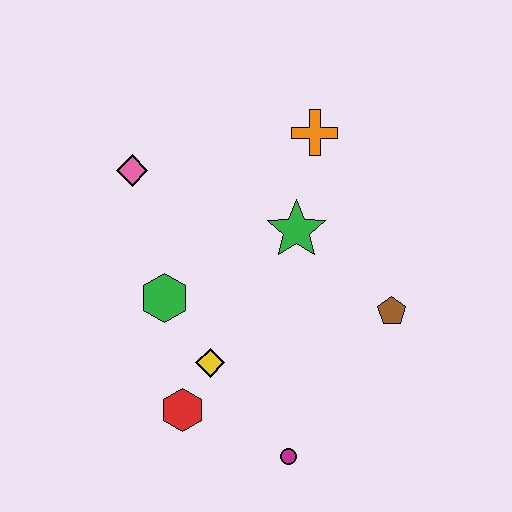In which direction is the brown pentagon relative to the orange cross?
The brown pentagon is below the orange cross.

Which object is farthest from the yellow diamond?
The orange cross is farthest from the yellow diamond.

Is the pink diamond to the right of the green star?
No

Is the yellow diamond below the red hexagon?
No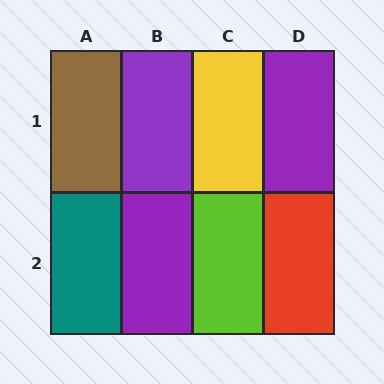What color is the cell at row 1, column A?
Brown.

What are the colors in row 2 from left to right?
Teal, purple, lime, red.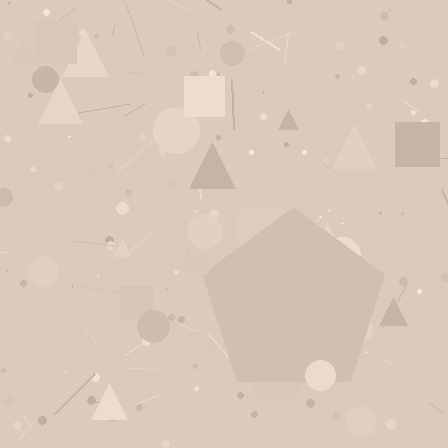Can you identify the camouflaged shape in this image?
The camouflaged shape is a pentagon.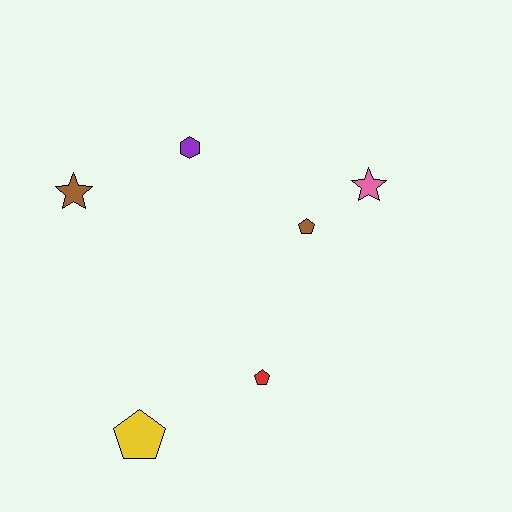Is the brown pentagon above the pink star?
No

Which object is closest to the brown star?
The purple hexagon is closest to the brown star.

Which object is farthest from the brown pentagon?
The yellow pentagon is farthest from the brown pentagon.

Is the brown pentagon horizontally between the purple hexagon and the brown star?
No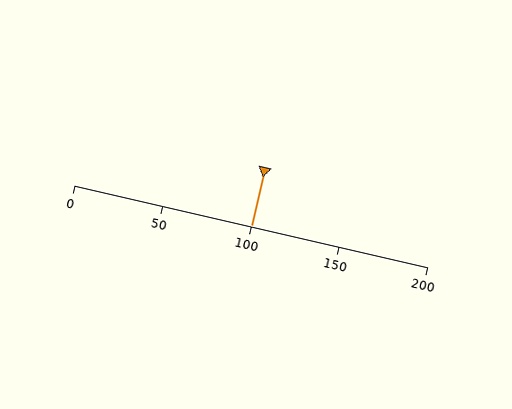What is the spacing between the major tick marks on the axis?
The major ticks are spaced 50 apart.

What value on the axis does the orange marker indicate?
The marker indicates approximately 100.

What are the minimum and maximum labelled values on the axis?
The axis runs from 0 to 200.